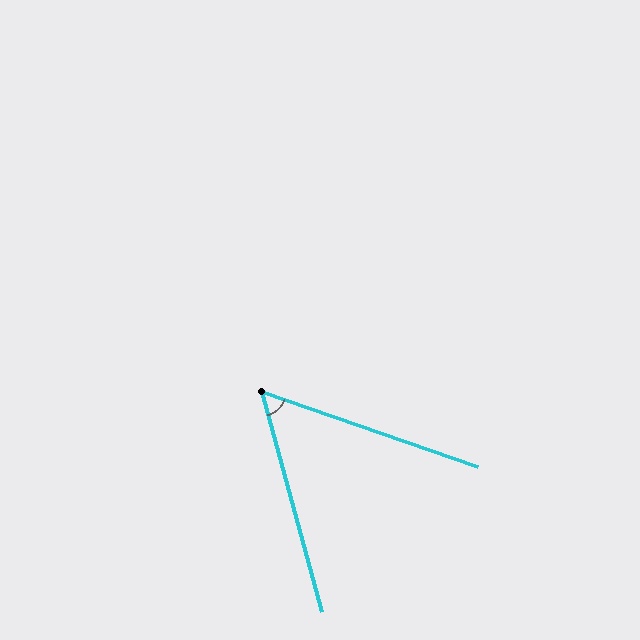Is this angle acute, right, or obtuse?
It is acute.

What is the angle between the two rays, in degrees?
Approximately 56 degrees.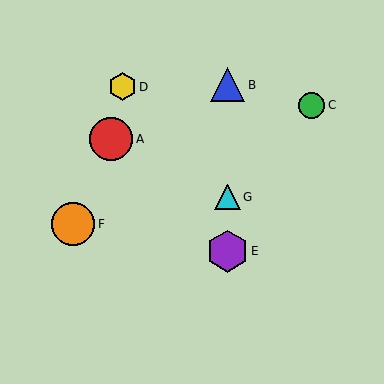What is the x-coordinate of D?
Object D is at x≈122.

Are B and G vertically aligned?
Yes, both are at x≈228.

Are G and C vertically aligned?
No, G is at x≈228 and C is at x≈312.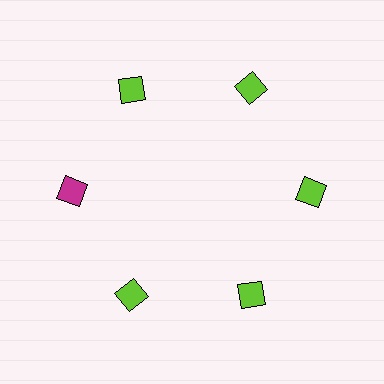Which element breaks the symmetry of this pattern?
The magenta diamond at roughly the 9 o'clock position breaks the symmetry. All other shapes are lime diamonds.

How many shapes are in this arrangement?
There are 6 shapes arranged in a ring pattern.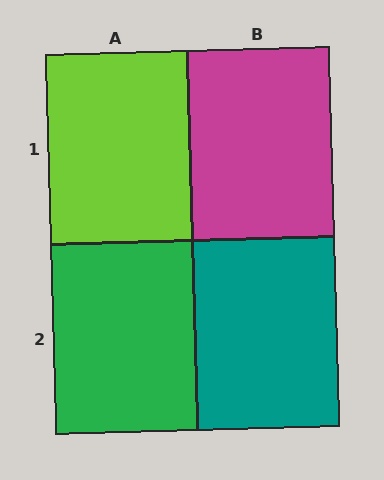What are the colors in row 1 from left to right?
Lime, magenta.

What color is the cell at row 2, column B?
Teal.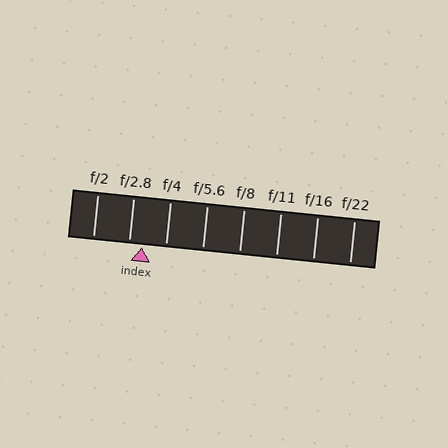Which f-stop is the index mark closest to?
The index mark is closest to f/2.8.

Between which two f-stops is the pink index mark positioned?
The index mark is between f/2.8 and f/4.